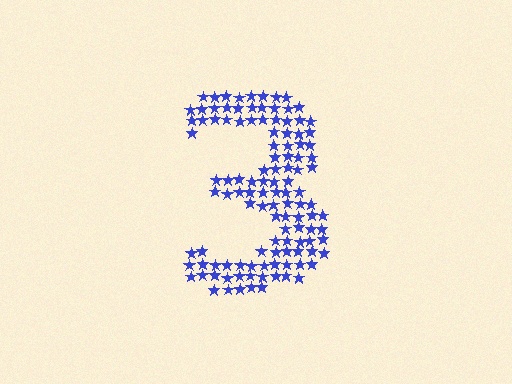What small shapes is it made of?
It is made of small stars.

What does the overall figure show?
The overall figure shows the digit 3.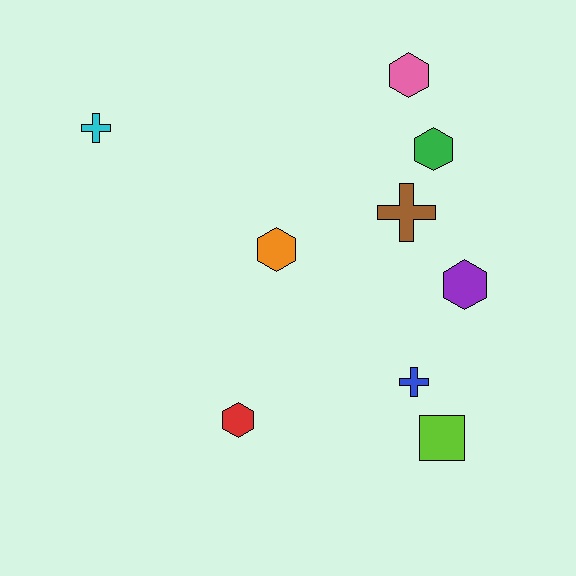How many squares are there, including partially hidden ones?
There is 1 square.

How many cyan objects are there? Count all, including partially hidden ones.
There is 1 cyan object.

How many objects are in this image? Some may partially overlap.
There are 9 objects.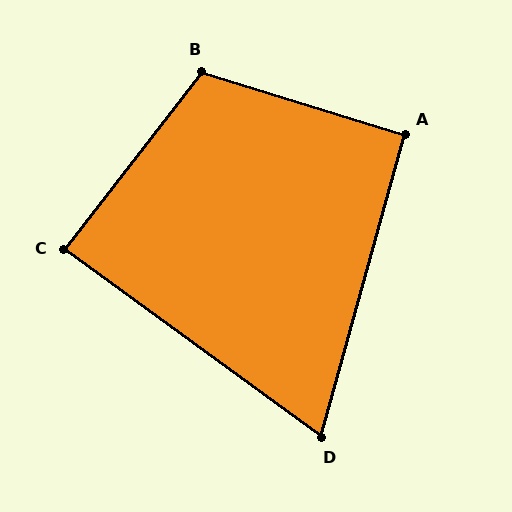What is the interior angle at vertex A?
Approximately 92 degrees (approximately right).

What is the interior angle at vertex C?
Approximately 88 degrees (approximately right).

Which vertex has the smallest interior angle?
D, at approximately 69 degrees.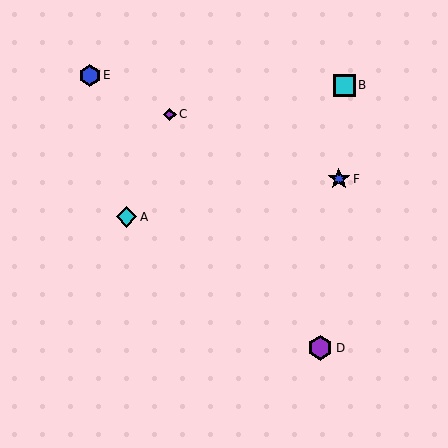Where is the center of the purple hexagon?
The center of the purple hexagon is at (320, 348).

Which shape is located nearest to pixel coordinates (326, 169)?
The blue star (labeled F) at (339, 179) is nearest to that location.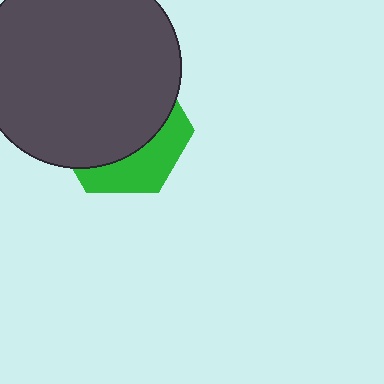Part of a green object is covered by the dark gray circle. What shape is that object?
It is a hexagon.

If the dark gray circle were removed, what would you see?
You would see the complete green hexagon.